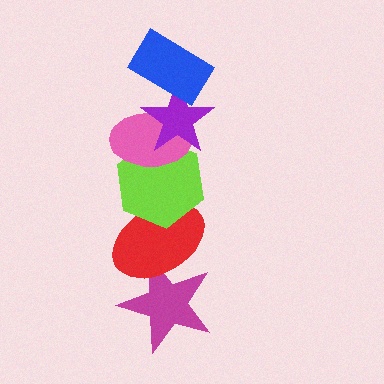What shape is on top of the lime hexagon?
The pink ellipse is on top of the lime hexagon.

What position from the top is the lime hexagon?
The lime hexagon is 4th from the top.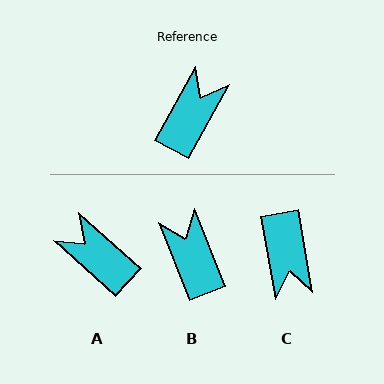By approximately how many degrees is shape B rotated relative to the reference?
Approximately 51 degrees counter-clockwise.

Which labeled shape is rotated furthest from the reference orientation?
C, about 141 degrees away.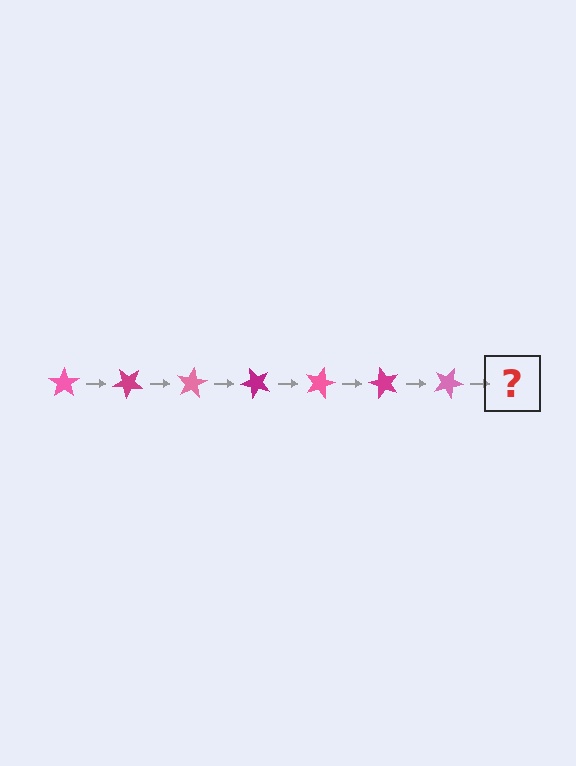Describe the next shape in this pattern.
It should be a magenta star, rotated 280 degrees from the start.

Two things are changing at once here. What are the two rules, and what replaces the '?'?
The two rules are that it rotates 40 degrees each step and the color cycles through pink and magenta. The '?' should be a magenta star, rotated 280 degrees from the start.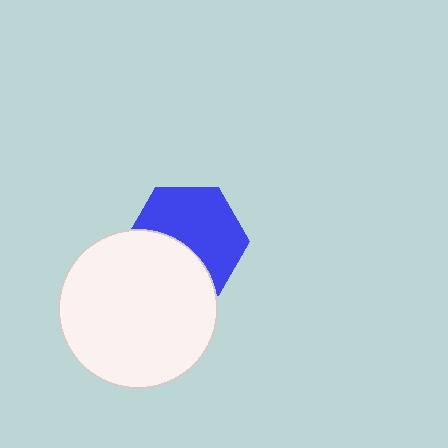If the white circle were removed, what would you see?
You would see the complete blue hexagon.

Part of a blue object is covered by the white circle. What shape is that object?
It is a hexagon.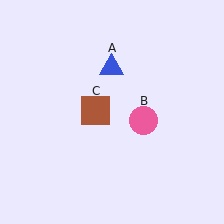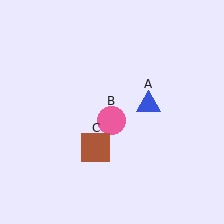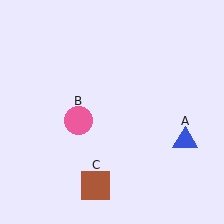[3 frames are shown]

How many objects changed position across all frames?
3 objects changed position: blue triangle (object A), pink circle (object B), brown square (object C).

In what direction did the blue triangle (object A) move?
The blue triangle (object A) moved down and to the right.